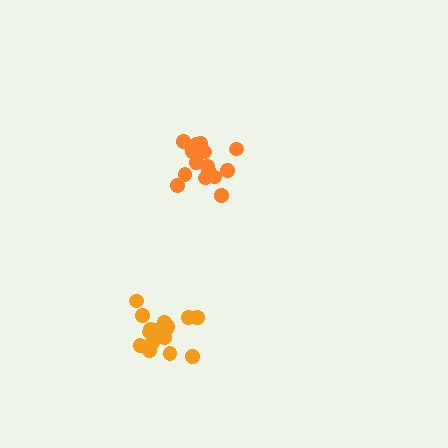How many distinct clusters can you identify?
There are 2 distinct clusters.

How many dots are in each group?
Group 1: 16 dots, Group 2: 18 dots (34 total).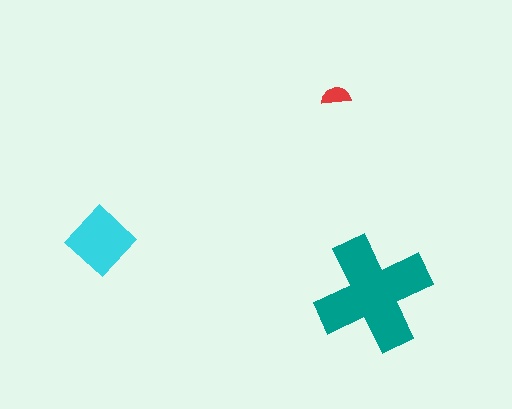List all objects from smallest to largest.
The red semicircle, the cyan diamond, the teal cross.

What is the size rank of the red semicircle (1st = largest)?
3rd.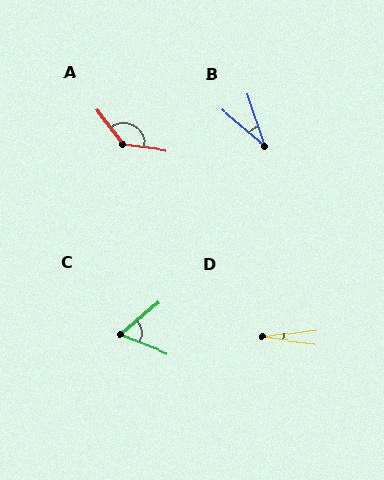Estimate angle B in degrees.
Approximately 32 degrees.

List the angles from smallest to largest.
D (15°), B (32°), C (61°), A (134°).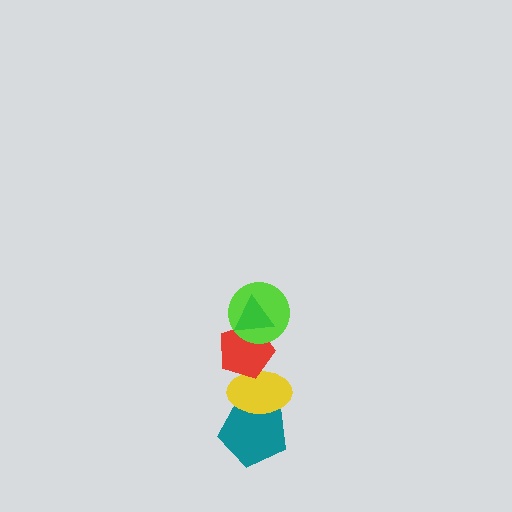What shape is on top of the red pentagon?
The lime circle is on top of the red pentagon.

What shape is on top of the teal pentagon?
The yellow ellipse is on top of the teal pentagon.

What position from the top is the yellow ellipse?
The yellow ellipse is 4th from the top.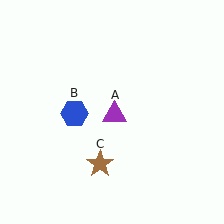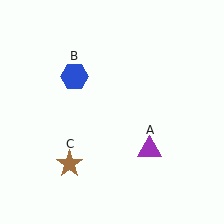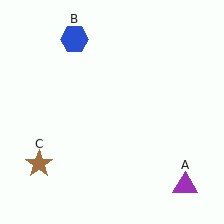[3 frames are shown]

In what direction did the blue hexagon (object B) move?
The blue hexagon (object B) moved up.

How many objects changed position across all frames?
3 objects changed position: purple triangle (object A), blue hexagon (object B), brown star (object C).